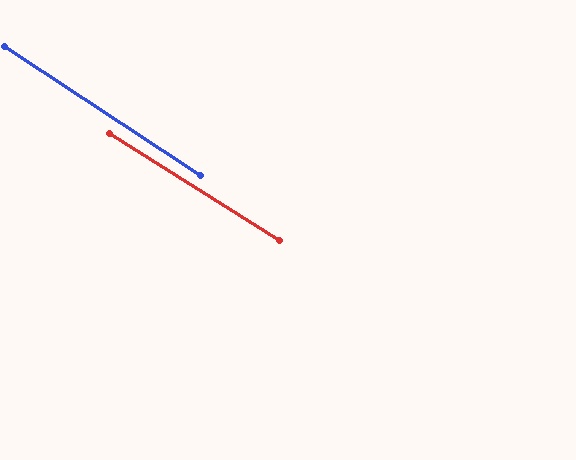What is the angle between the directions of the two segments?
Approximately 1 degree.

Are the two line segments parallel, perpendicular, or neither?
Parallel — their directions differ by only 1.2°.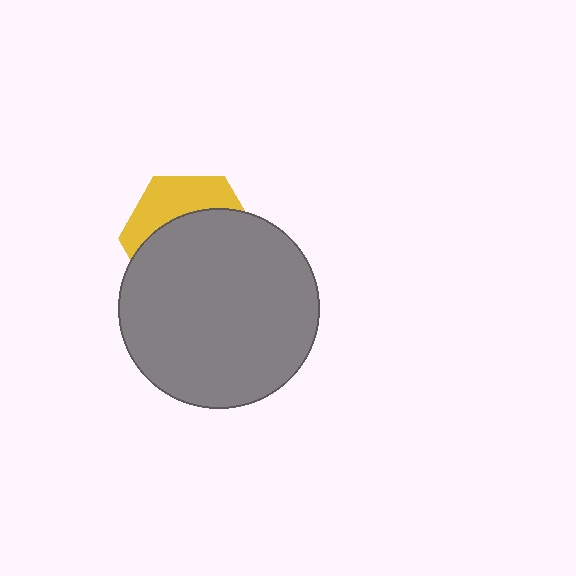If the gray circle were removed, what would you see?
You would see the complete yellow hexagon.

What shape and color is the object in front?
The object in front is a gray circle.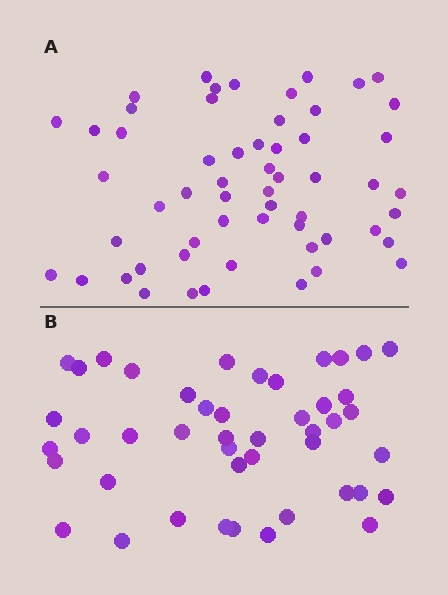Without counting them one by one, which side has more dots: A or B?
Region A (the top region) has more dots.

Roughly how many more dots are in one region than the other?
Region A has roughly 12 or so more dots than region B.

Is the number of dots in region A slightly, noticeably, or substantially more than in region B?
Region A has noticeably more, but not dramatically so. The ratio is roughly 1.3 to 1.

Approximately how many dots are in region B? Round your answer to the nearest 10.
About 40 dots. (The exact count is 45, which rounds to 40.)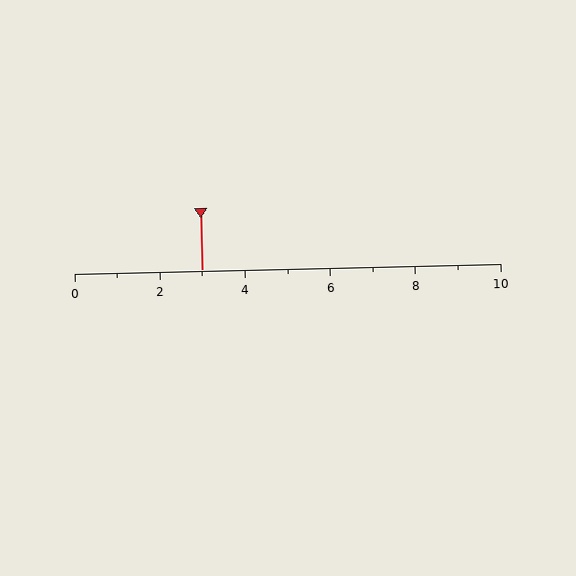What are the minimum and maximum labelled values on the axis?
The axis runs from 0 to 10.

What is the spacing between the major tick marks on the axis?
The major ticks are spaced 2 apart.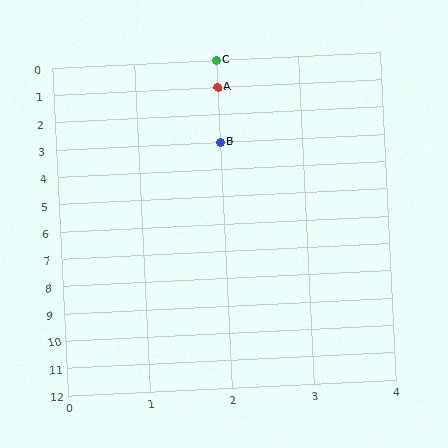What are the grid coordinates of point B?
Point B is at grid coordinates (2, 3).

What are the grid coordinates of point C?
Point C is at grid coordinates (2, 0).